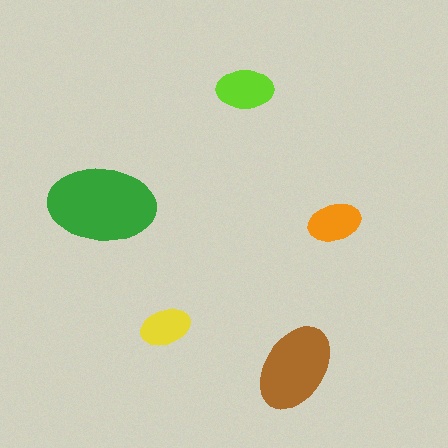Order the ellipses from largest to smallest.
the green one, the brown one, the lime one, the orange one, the yellow one.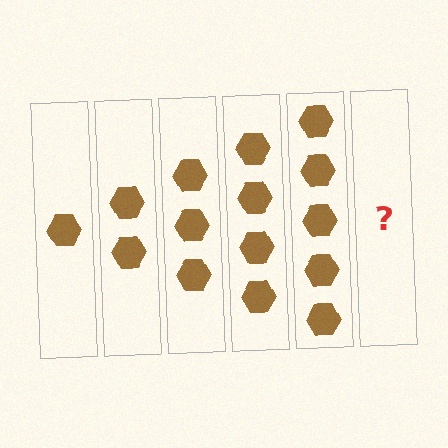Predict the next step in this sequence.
The next step is 6 hexagons.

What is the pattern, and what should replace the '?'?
The pattern is that each step adds one more hexagon. The '?' should be 6 hexagons.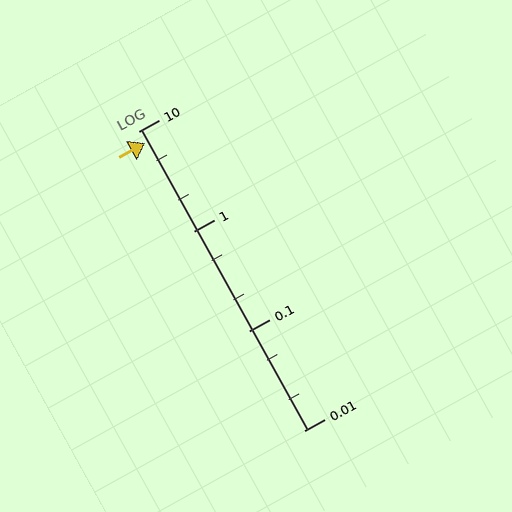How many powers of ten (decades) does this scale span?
The scale spans 3 decades, from 0.01 to 10.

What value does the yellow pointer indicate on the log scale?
The pointer indicates approximately 7.6.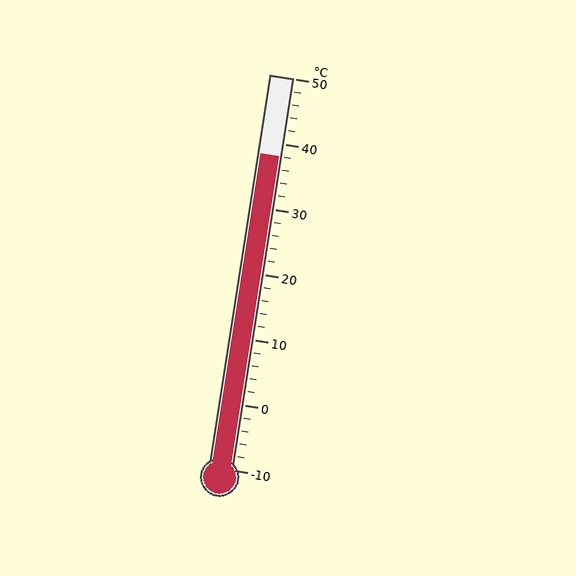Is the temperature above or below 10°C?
The temperature is above 10°C.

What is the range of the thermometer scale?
The thermometer scale ranges from -10°C to 50°C.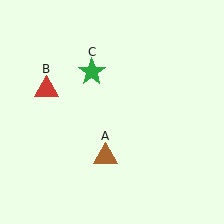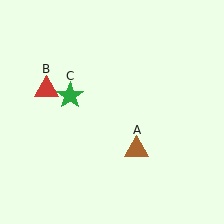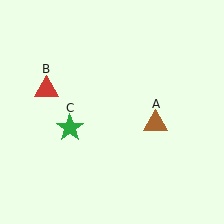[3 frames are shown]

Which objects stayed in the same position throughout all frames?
Red triangle (object B) remained stationary.